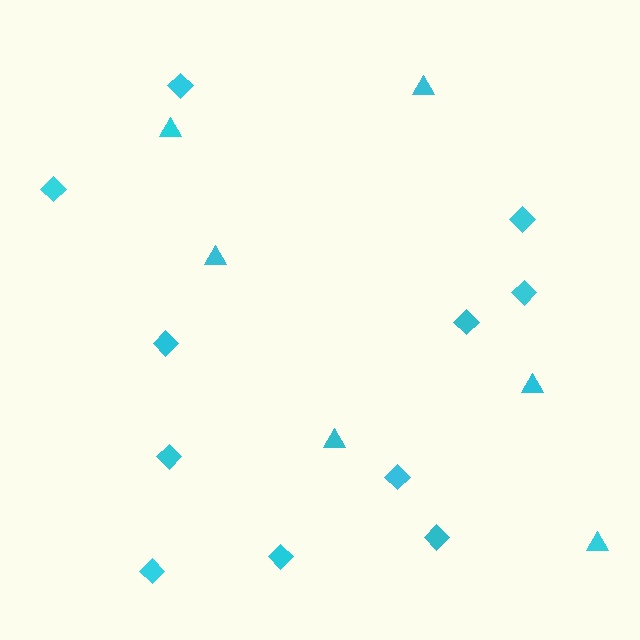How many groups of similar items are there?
There are 2 groups: one group of diamonds (11) and one group of triangles (6).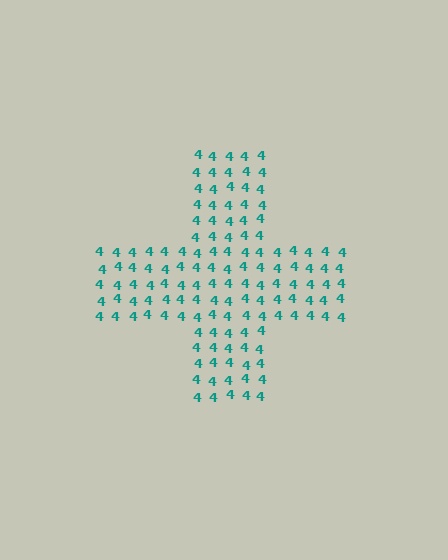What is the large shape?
The large shape is a cross.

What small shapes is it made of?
It is made of small digit 4's.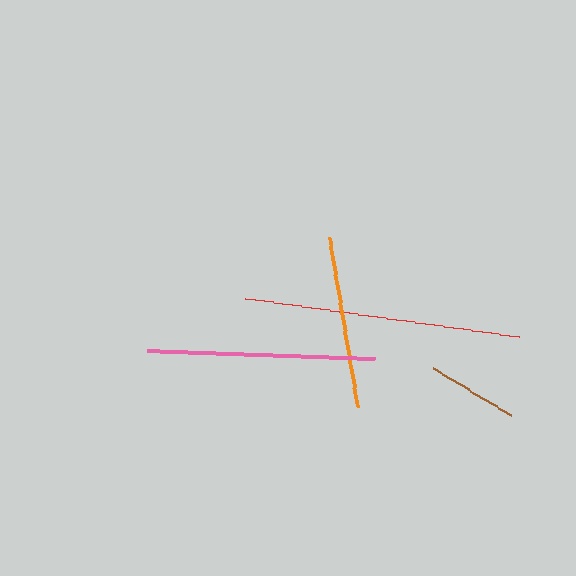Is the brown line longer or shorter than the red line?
The red line is longer than the brown line.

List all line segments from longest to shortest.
From longest to shortest: red, pink, orange, brown.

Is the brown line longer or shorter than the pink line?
The pink line is longer than the brown line.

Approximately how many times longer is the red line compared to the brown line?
The red line is approximately 3.1 times the length of the brown line.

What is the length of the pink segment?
The pink segment is approximately 228 pixels long.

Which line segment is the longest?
The red line is the longest at approximately 277 pixels.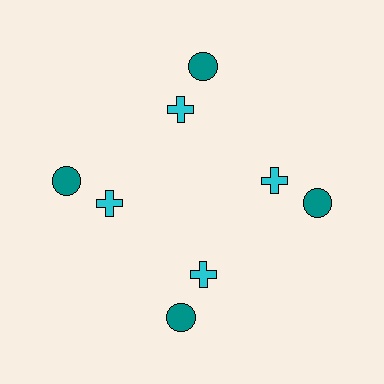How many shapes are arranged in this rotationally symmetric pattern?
There are 8 shapes, arranged in 4 groups of 2.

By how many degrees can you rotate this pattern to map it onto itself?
The pattern maps onto itself every 90 degrees of rotation.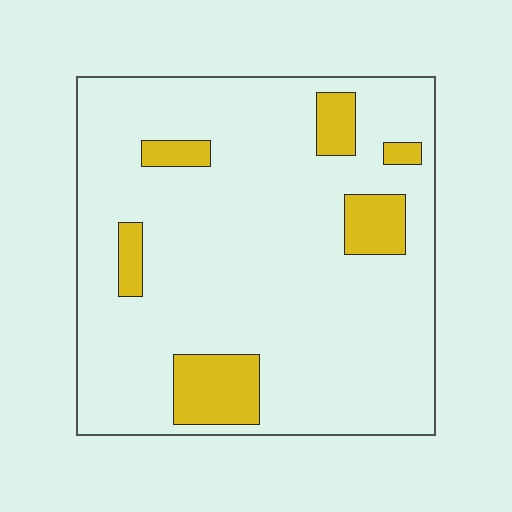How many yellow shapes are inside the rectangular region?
6.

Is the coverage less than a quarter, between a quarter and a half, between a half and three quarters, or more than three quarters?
Less than a quarter.